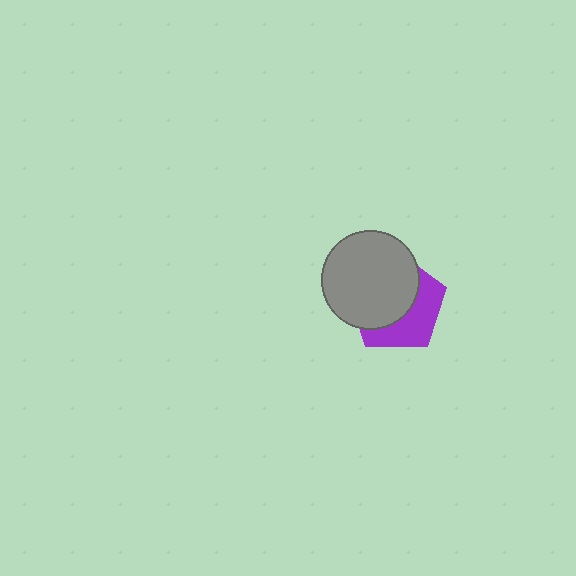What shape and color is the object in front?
The object in front is a gray circle.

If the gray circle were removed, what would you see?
You would see the complete purple pentagon.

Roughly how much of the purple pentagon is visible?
A small part of it is visible (roughly 42%).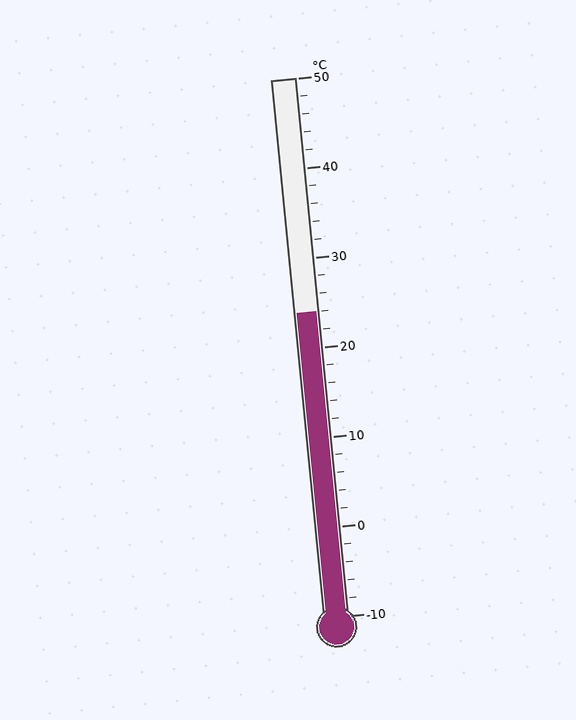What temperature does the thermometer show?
The thermometer shows approximately 24°C.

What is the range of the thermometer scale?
The thermometer scale ranges from -10°C to 50°C.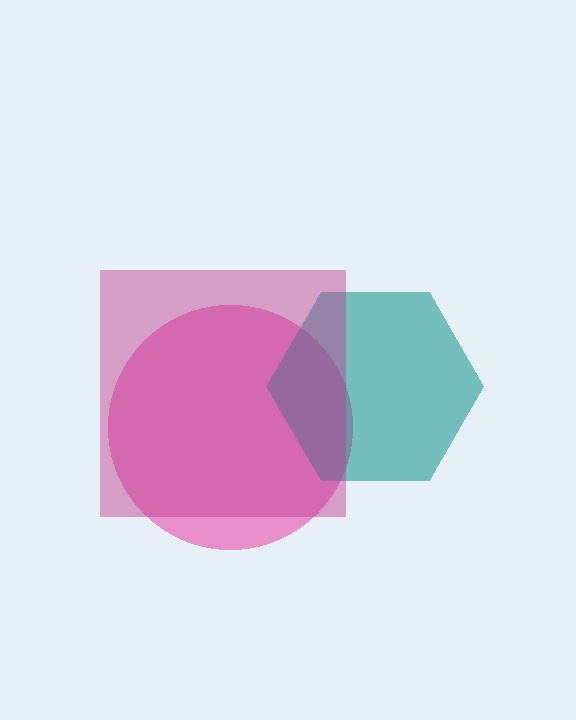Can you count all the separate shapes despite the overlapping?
Yes, there are 3 separate shapes.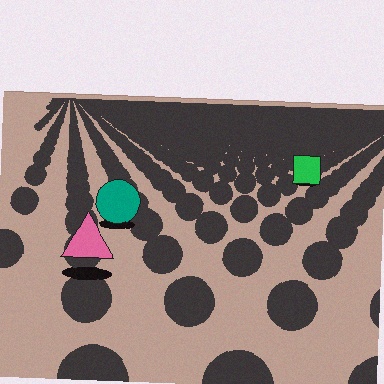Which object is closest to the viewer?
The pink triangle is closest. The texture marks near it are larger and more spread out.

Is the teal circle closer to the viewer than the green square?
Yes. The teal circle is closer — you can tell from the texture gradient: the ground texture is coarser near it.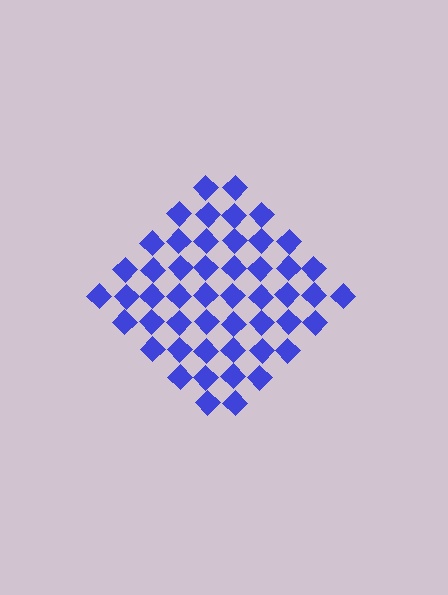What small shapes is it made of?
It is made of small diamonds.